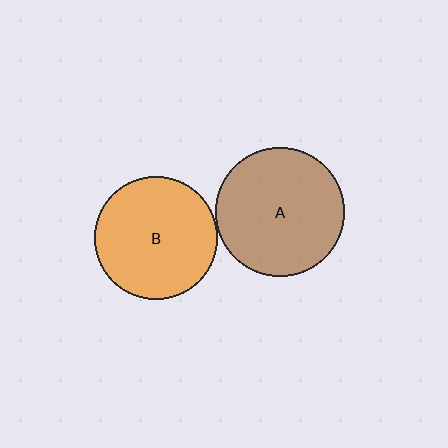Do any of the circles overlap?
No, none of the circles overlap.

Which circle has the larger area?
Circle A (brown).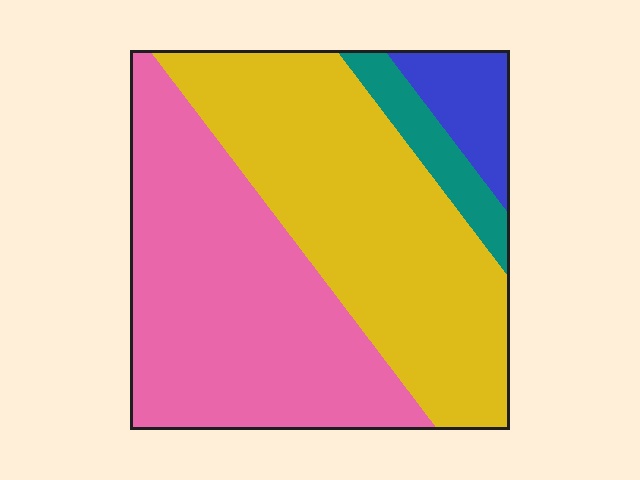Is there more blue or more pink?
Pink.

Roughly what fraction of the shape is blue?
Blue takes up about one tenth (1/10) of the shape.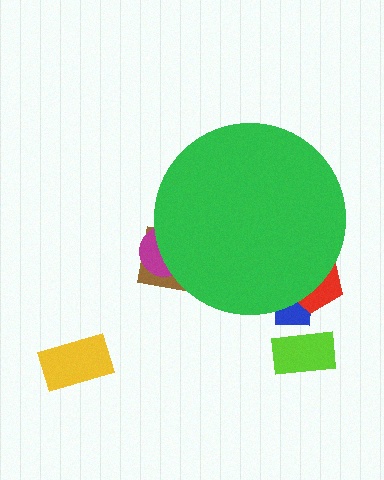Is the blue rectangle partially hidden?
Yes, the blue rectangle is partially hidden behind the green circle.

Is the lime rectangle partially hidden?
No, the lime rectangle is fully visible.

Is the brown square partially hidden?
Yes, the brown square is partially hidden behind the green circle.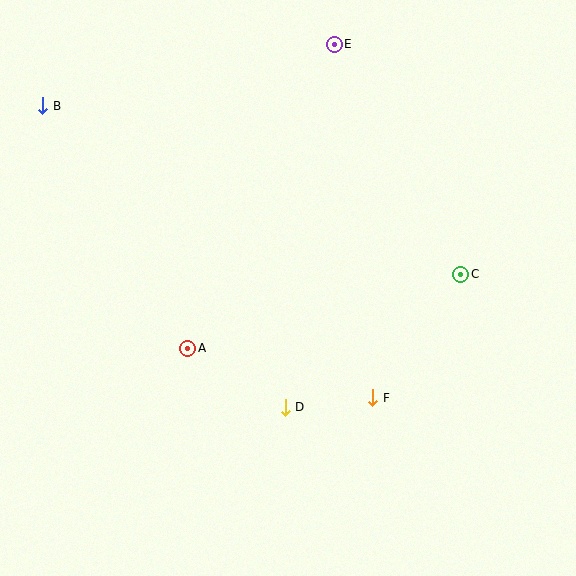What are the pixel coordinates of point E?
Point E is at (334, 44).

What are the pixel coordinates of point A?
Point A is at (188, 348).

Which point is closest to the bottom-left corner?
Point A is closest to the bottom-left corner.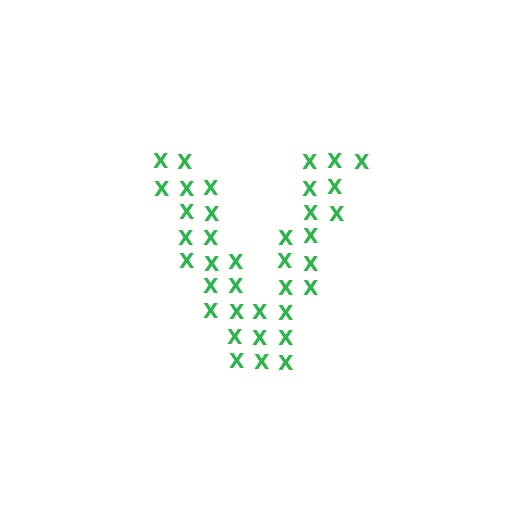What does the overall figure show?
The overall figure shows the letter V.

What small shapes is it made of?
It is made of small letter X's.